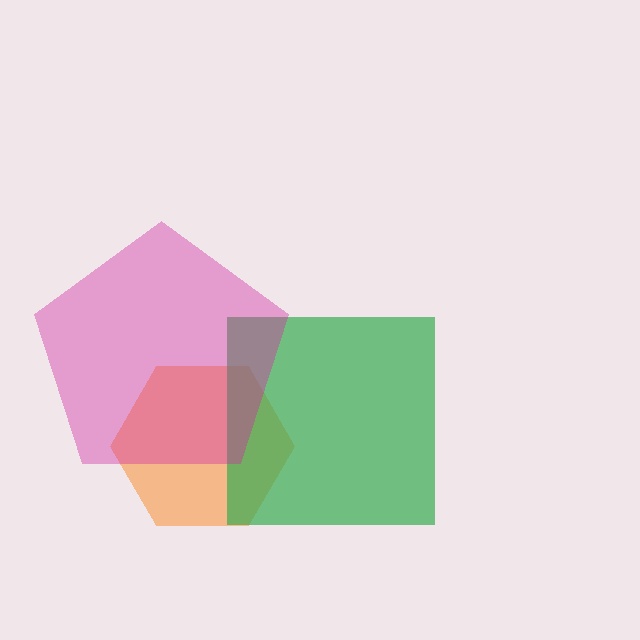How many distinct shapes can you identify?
There are 3 distinct shapes: an orange hexagon, a green square, a magenta pentagon.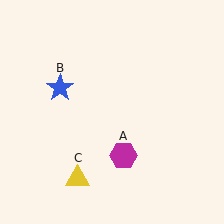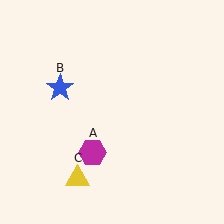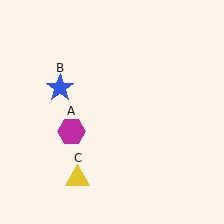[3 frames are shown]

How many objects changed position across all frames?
1 object changed position: magenta hexagon (object A).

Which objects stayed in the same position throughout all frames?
Blue star (object B) and yellow triangle (object C) remained stationary.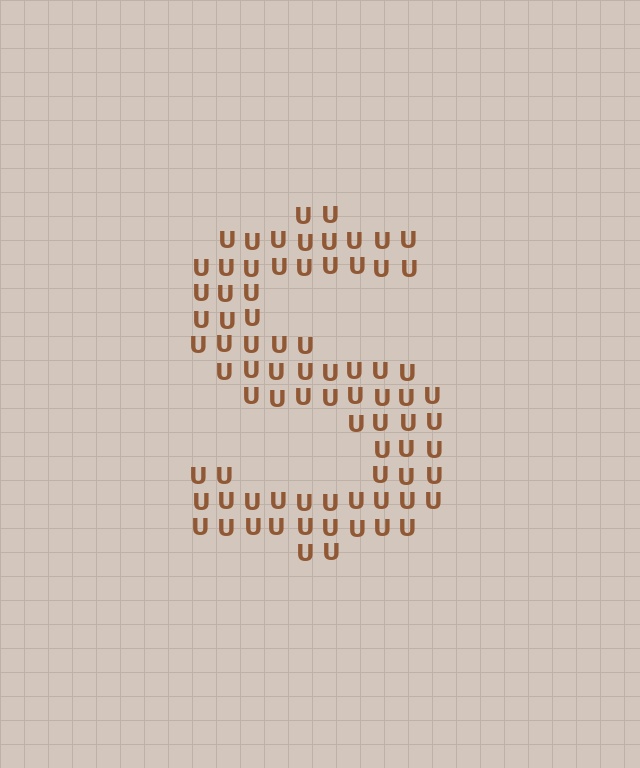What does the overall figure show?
The overall figure shows the letter S.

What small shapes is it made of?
It is made of small letter U's.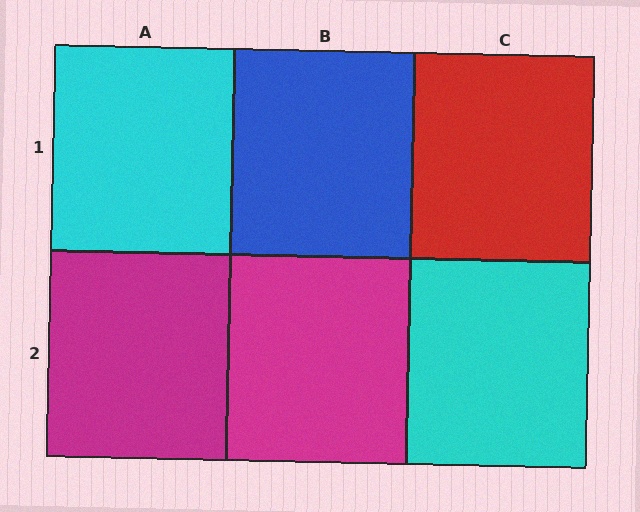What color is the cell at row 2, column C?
Cyan.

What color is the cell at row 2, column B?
Magenta.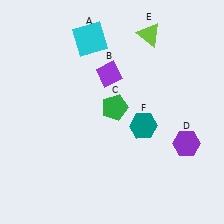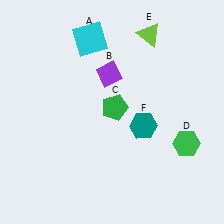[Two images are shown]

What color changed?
The hexagon (D) changed from purple in Image 1 to green in Image 2.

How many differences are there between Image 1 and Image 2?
There is 1 difference between the two images.